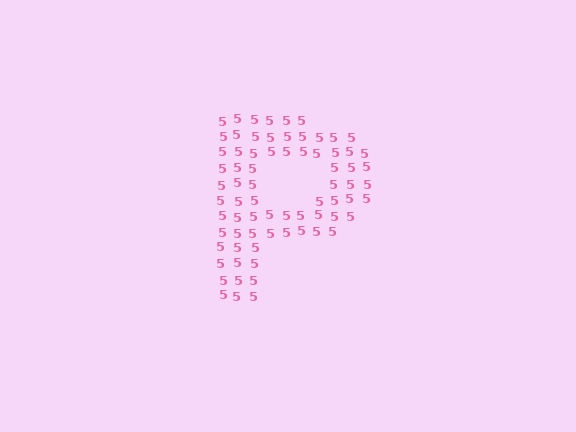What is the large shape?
The large shape is the letter P.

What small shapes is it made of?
It is made of small digit 5's.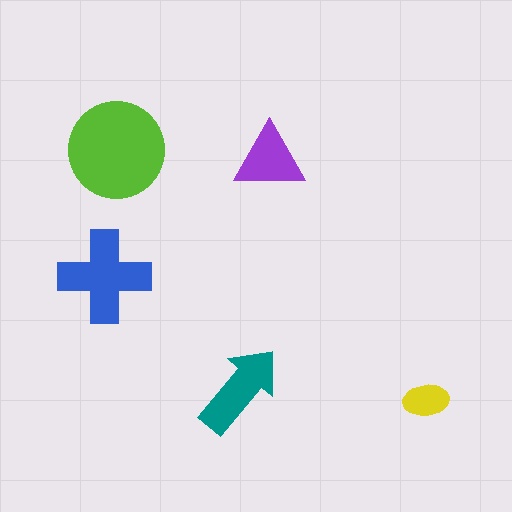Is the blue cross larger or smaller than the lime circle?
Smaller.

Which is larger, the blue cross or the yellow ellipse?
The blue cross.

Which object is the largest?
The lime circle.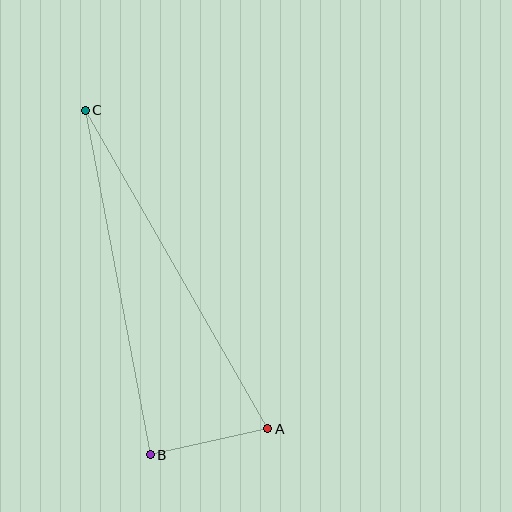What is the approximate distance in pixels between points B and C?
The distance between B and C is approximately 350 pixels.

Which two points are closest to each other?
Points A and B are closest to each other.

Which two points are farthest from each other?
Points A and C are farthest from each other.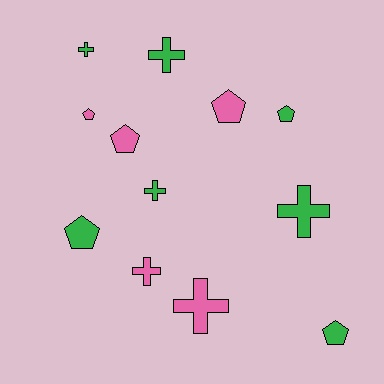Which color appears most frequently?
Green, with 7 objects.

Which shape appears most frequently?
Cross, with 6 objects.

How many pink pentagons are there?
There are 3 pink pentagons.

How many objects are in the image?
There are 12 objects.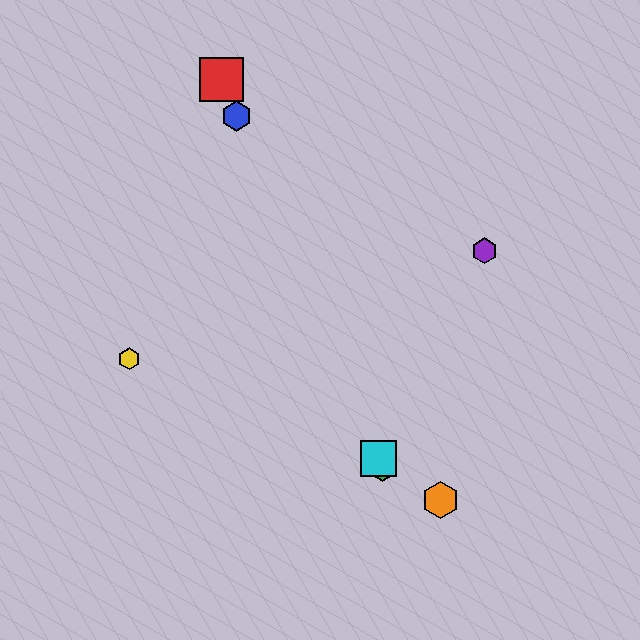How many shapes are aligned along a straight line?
4 shapes (the red square, the blue hexagon, the green hexagon, the cyan square) are aligned along a straight line.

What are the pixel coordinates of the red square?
The red square is at (221, 79).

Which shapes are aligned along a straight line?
The red square, the blue hexagon, the green hexagon, the cyan square are aligned along a straight line.